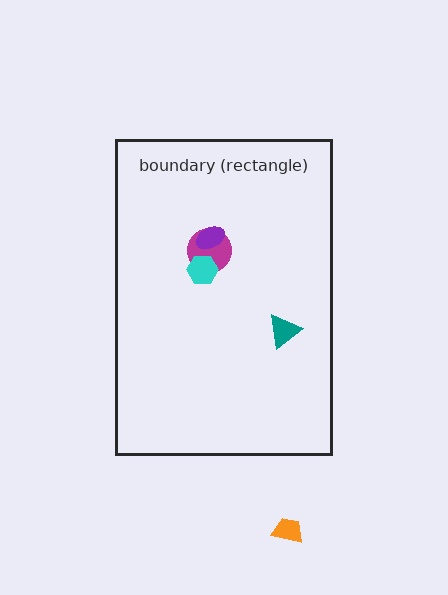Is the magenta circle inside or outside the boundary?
Inside.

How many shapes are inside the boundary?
4 inside, 1 outside.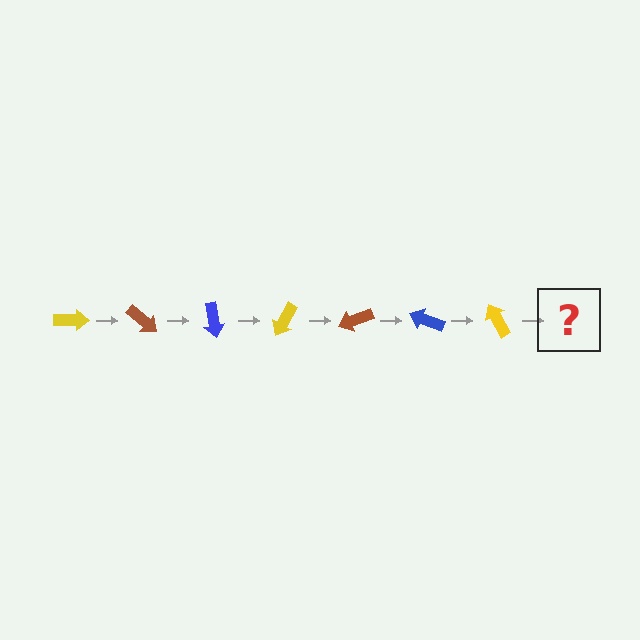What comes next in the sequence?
The next element should be a brown arrow, rotated 280 degrees from the start.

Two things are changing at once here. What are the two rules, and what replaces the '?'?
The two rules are that it rotates 40 degrees each step and the color cycles through yellow, brown, and blue. The '?' should be a brown arrow, rotated 280 degrees from the start.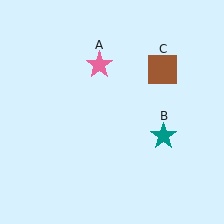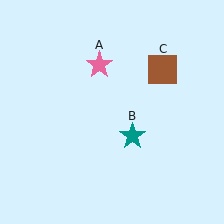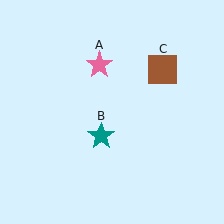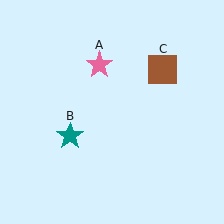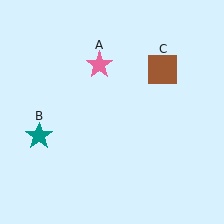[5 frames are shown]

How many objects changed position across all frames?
1 object changed position: teal star (object B).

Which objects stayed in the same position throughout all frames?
Pink star (object A) and brown square (object C) remained stationary.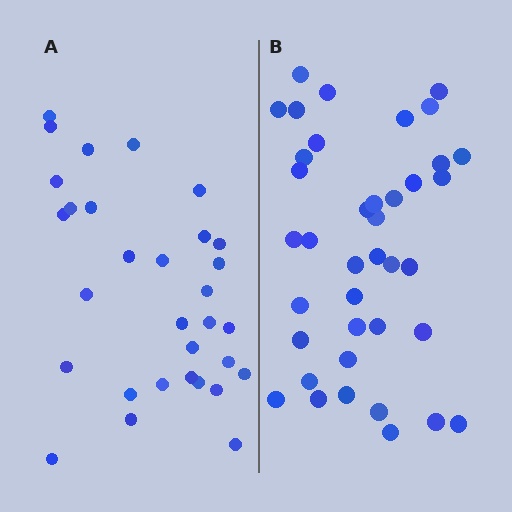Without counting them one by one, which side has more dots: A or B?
Region B (the right region) has more dots.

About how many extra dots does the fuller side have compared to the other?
Region B has roughly 8 or so more dots than region A.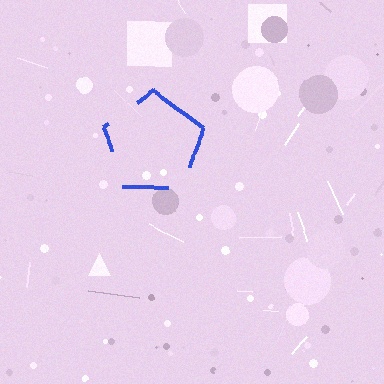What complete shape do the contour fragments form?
The contour fragments form a pentagon.